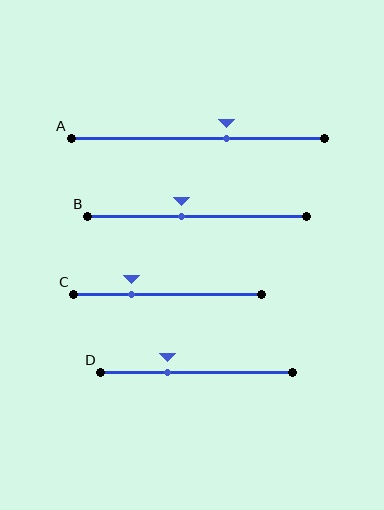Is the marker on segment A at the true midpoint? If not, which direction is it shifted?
No, the marker on segment A is shifted to the right by about 11% of the segment length.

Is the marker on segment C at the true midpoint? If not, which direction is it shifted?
No, the marker on segment C is shifted to the left by about 19% of the segment length.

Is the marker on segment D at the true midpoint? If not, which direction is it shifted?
No, the marker on segment D is shifted to the left by about 15% of the segment length.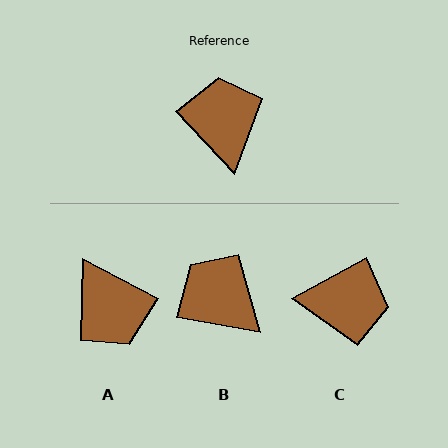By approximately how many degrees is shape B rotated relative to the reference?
Approximately 37 degrees counter-clockwise.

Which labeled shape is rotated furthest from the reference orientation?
A, about 161 degrees away.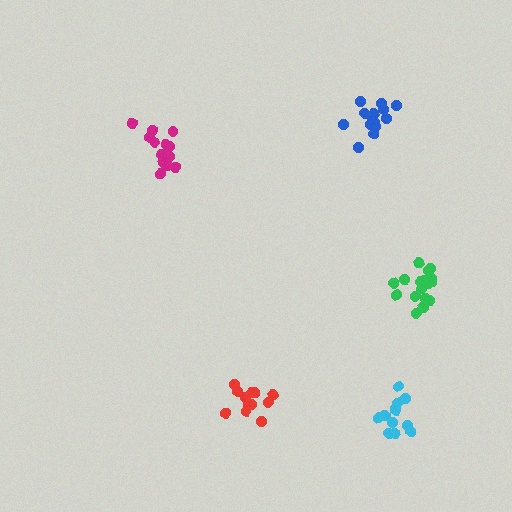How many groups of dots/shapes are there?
There are 5 groups.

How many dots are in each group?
Group 1: 12 dots, Group 2: 16 dots, Group 3: 12 dots, Group 4: 18 dots, Group 5: 14 dots (72 total).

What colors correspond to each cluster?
The clusters are colored: cyan, magenta, red, green, blue.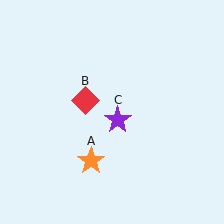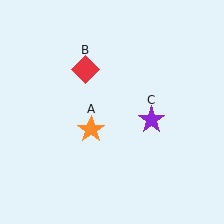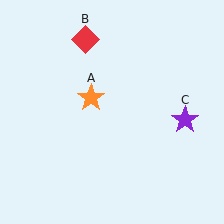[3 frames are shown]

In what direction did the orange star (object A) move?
The orange star (object A) moved up.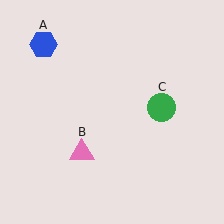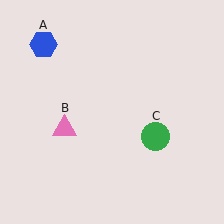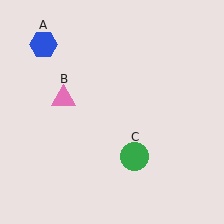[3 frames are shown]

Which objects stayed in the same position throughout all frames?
Blue hexagon (object A) remained stationary.